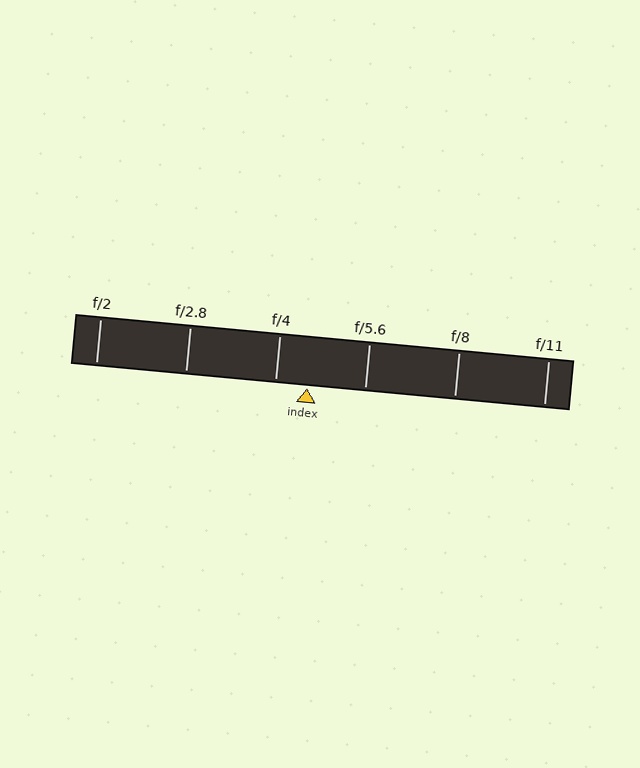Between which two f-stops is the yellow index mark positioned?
The index mark is between f/4 and f/5.6.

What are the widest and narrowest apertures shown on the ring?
The widest aperture shown is f/2 and the narrowest is f/11.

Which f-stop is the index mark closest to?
The index mark is closest to f/4.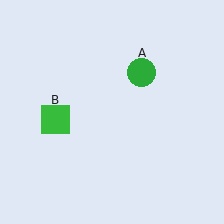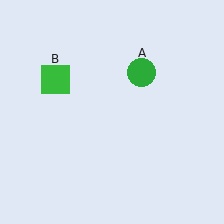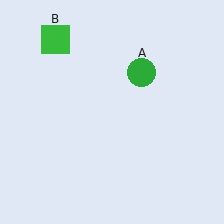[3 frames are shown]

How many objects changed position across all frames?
1 object changed position: green square (object B).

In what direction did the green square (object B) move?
The green square (object B) moved up.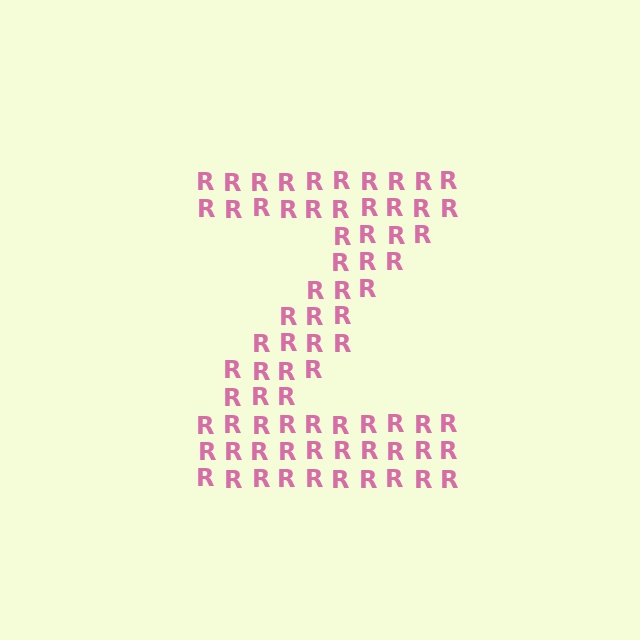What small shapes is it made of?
It is made of small letter R's.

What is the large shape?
The large shape is the letter Z.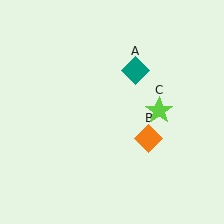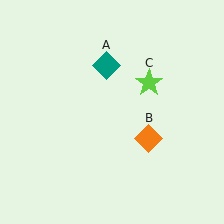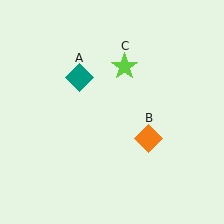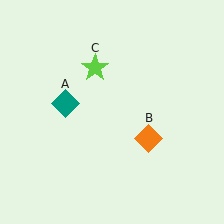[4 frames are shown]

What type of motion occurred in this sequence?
The teal diamond (object A), lime star (object C) rotated counterclockwise around the center of the scene.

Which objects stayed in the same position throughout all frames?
Orange diamond (object B) remained stationary.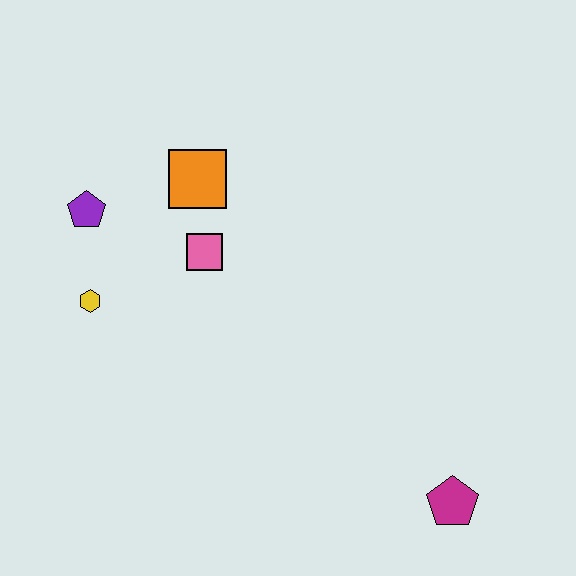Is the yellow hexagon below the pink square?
Yes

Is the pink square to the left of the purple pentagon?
No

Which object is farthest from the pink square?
The magenta pentagon is farthest from the pink square.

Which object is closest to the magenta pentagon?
The pink square is closest to the magenta pentagon.